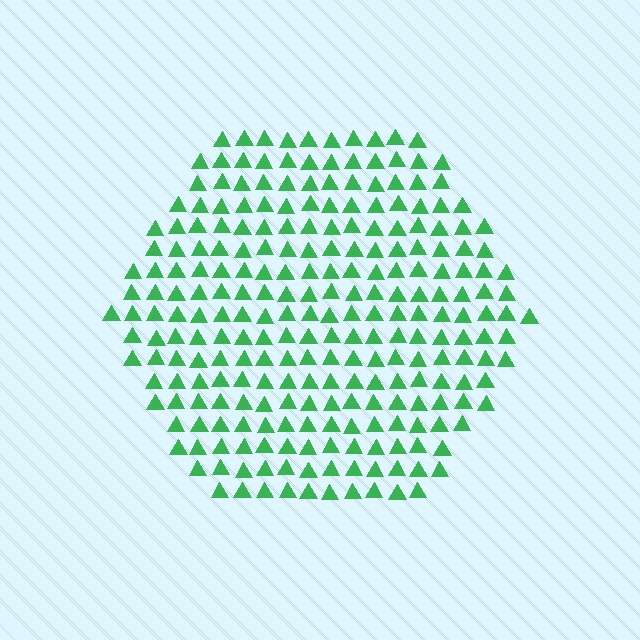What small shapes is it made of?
It is made of small triangles.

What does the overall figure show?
The overall figure shows a hexagon.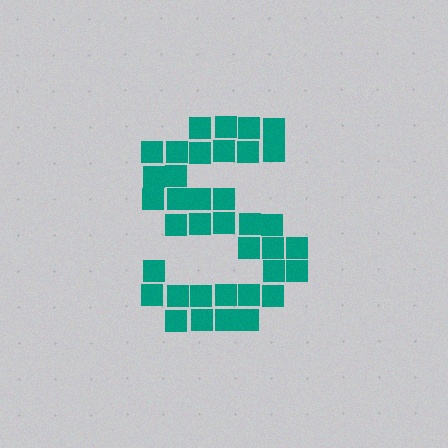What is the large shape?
The large shape is the letter S.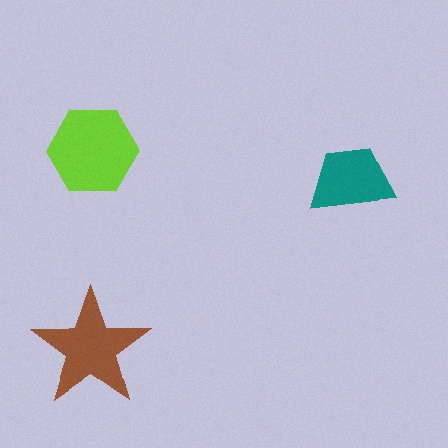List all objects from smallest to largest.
The teal trapezoid, the brown star, the lime hexagon.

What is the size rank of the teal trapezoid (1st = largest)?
3rd.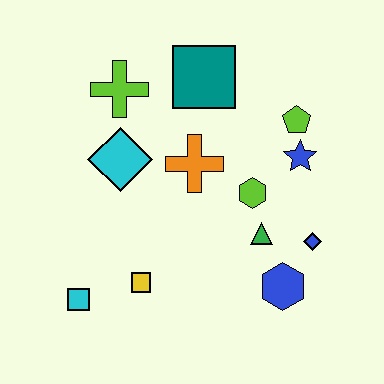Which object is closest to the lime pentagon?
The blue star is closest to the lime pentagon.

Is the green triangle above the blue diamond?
Yes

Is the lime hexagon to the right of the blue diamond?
No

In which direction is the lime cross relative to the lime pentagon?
The lime cross is to the left of the lime pentagon.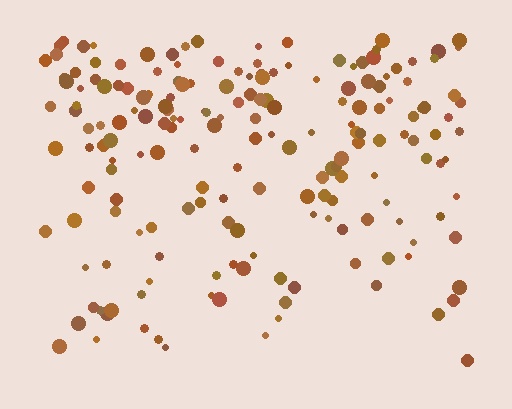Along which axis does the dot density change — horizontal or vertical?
Vertical.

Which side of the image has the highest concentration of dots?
The top.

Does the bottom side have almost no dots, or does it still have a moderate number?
Still a moderate number, just noticeably fewer than the top.